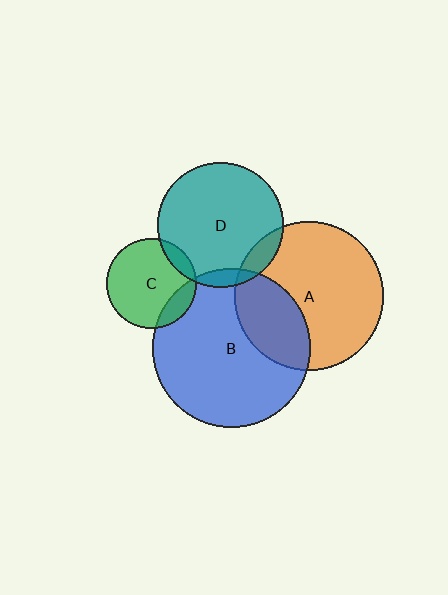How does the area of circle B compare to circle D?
Approximately 1.6 times.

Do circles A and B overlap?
Yes.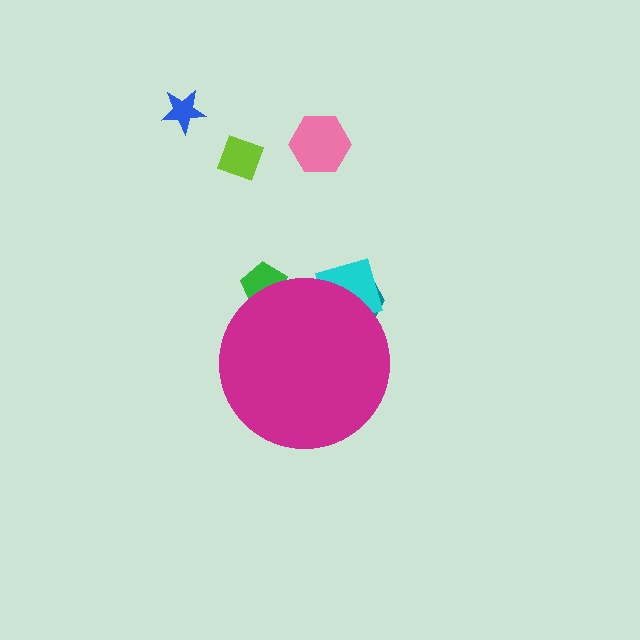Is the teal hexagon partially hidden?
Yes, the teal hexagon is partially hidden behind the magenta circle.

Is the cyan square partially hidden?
Yes, the cyan square is partially hidden behind the magenta circle.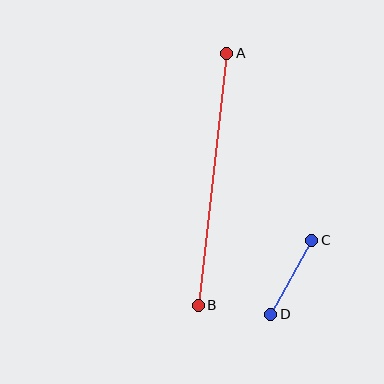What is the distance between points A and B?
The distance is approximately 254 pixels.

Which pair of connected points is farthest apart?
Points A and B are farthest apart.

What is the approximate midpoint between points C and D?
The midpoint is at approximately (291, 277) pixels.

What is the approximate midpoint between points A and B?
The midpoint is at approximately (213, 179) pixels.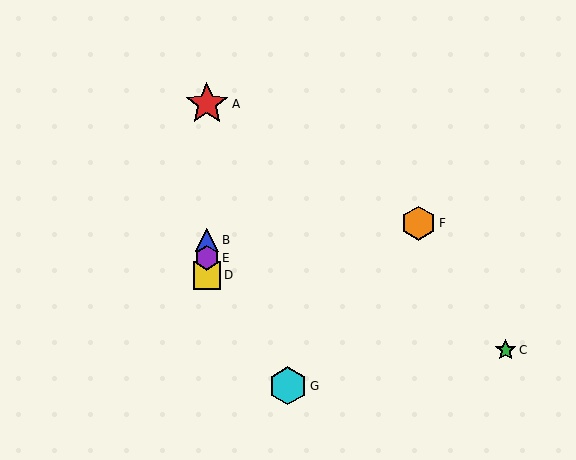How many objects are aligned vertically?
4 objects (A, B, D, E) are aligned vertically.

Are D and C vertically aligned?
No, D is at x≈207 and C is at x≈506.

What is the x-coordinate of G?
Object G is at x≈288.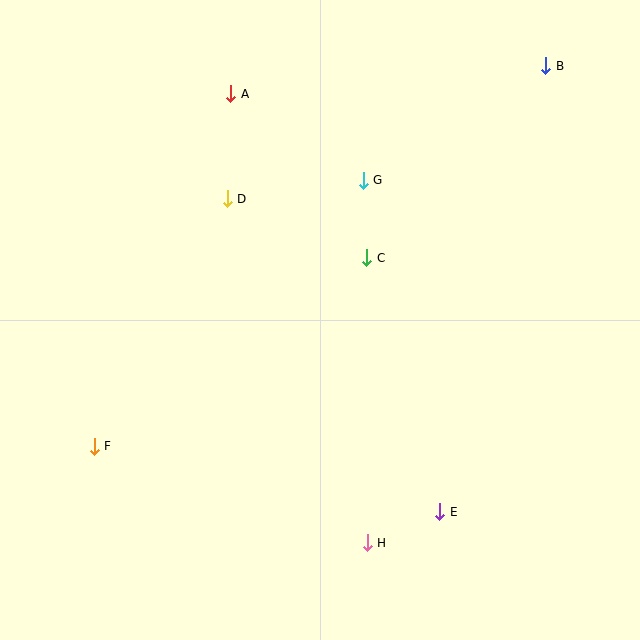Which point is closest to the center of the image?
Point C at (367, 258) is closest to the center.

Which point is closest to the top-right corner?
Point B is closest to the top-right corner.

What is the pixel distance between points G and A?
The distance between G and A is 158 pixels.